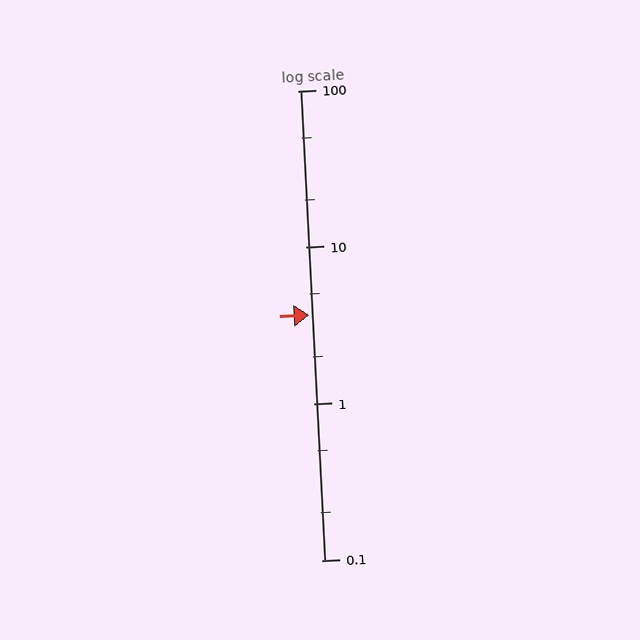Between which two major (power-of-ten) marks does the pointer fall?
The pointer is between 1 and 10.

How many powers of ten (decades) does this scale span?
The scale spans 3 decades, from 0.1 to 100.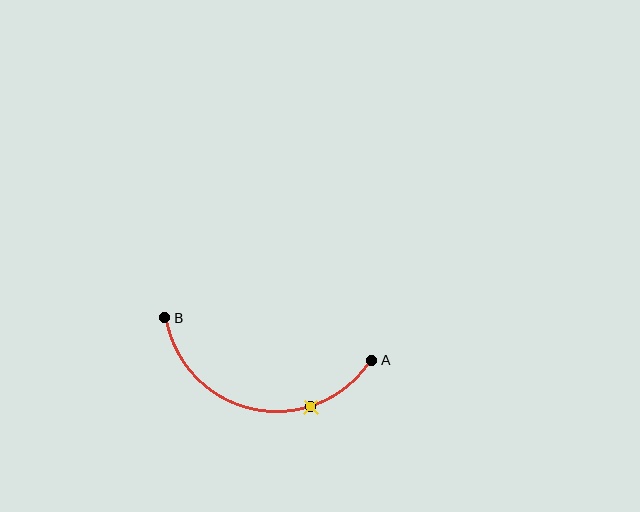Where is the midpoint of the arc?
The arc midpoint is the point on the curve farthest from the straight line joining A and B. It sits below that line.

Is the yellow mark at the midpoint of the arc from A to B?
No. The yellow mark lies on the arc but is closer to endpoint A. The arc midpoint would be at the point on the curve equidistant along the arc from both A and B.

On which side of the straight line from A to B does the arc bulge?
The arc bulges below the straight line connecting A and B.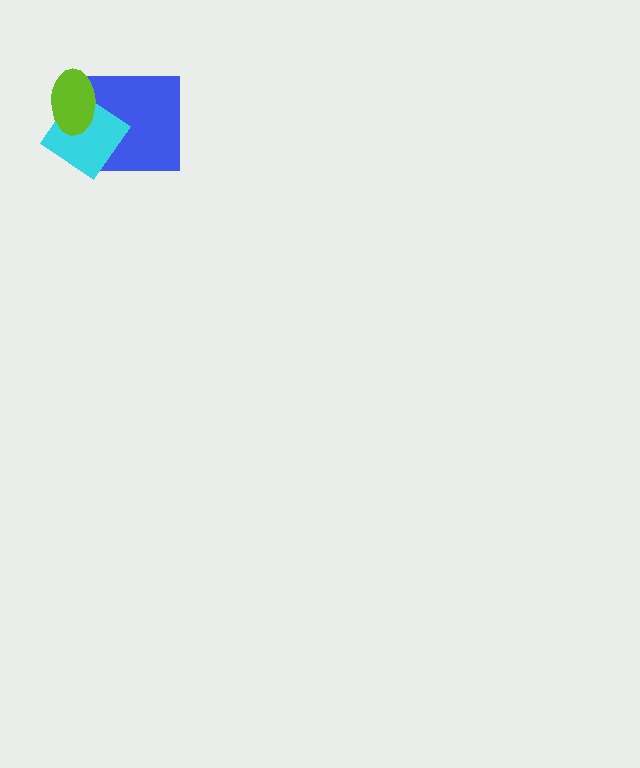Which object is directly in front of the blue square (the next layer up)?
The cyan diamond is directly in front of the blue square.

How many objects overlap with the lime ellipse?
2 objects overlap with the lime ellipse.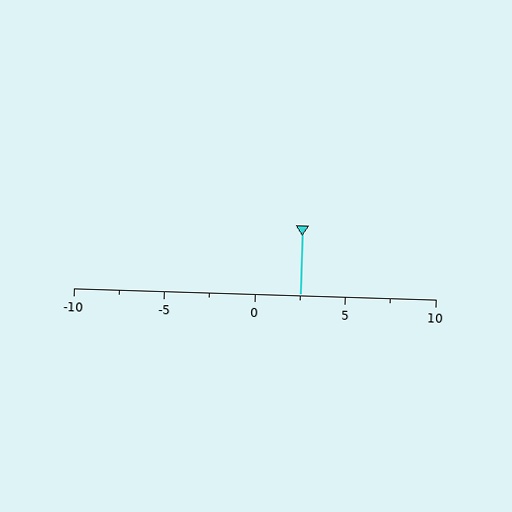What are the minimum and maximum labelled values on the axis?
The axis runs from -10 to 10.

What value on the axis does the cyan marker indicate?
The marker indicates approximately 2.5.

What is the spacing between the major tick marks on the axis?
The major ticks are spaced 5 apart.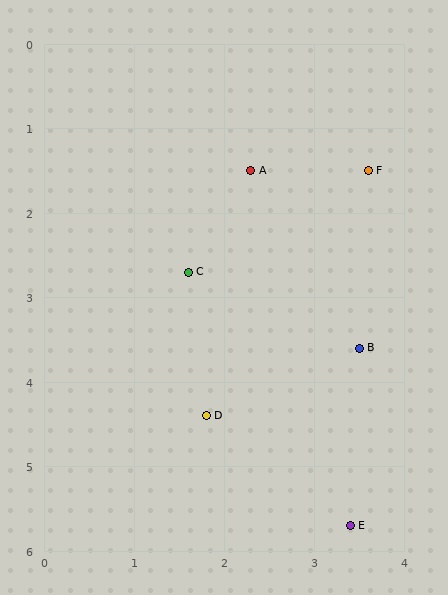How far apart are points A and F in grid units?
Points A and F are about 1.3 grid units apart.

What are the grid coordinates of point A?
Point A is at approximately (2.3, 1.5).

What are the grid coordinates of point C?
Point C is at approximately (1.6, 2.7).